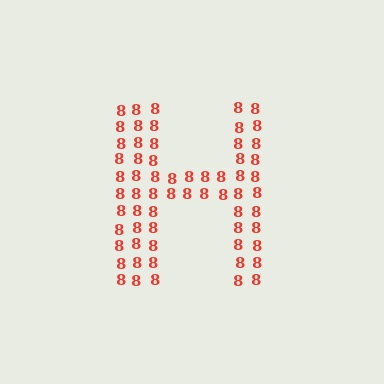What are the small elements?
The small elements are digit 8's.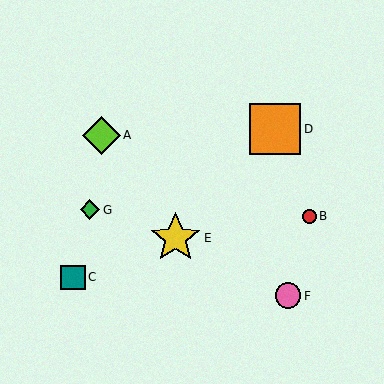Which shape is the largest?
The orange square (labeled D) is the largest.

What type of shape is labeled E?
Shape E is a yellow star.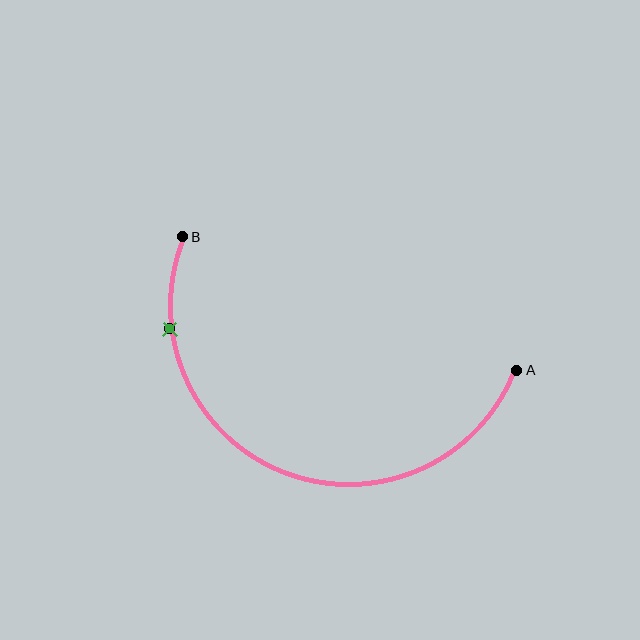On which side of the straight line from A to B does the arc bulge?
The arc bulges below the straight line connecting A and B.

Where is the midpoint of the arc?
The arc midpoint is the point on the curve farthest from the straight line joining A and B. It sits below that line.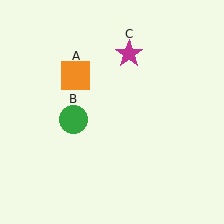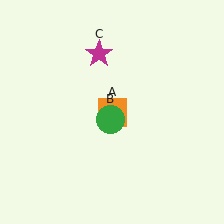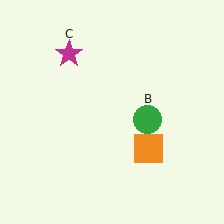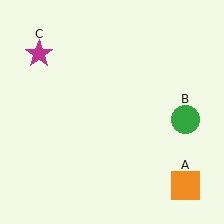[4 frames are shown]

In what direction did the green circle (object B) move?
The green circle (object B) moved right.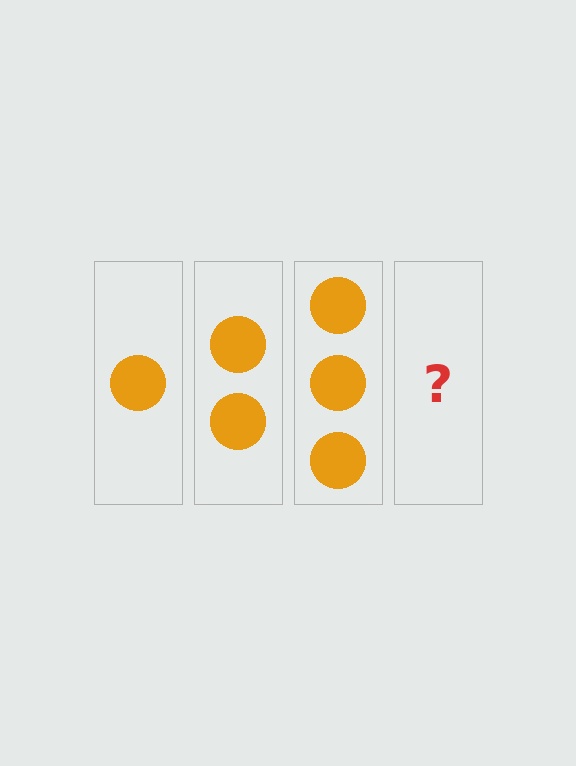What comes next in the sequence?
The next element should be 4 circles.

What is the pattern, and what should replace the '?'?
The pattern is that each step adds one more circle. The '?' should be 4 circles.